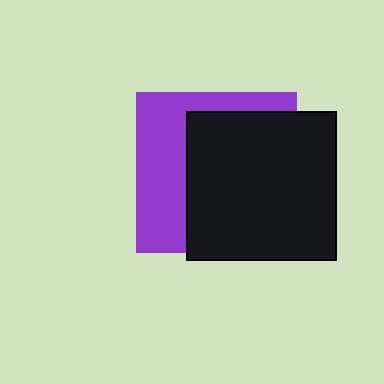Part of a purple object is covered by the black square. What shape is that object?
It is a square.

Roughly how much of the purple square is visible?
A small part of it is visible (roughly 39%).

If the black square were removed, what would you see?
You would see the complete purple square.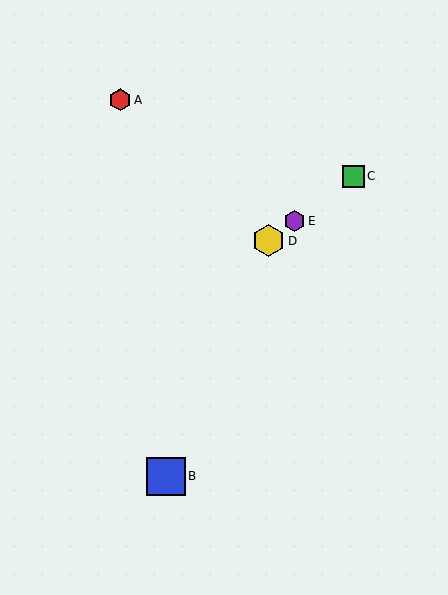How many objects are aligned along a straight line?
3 objects (C, D, E) are aligned along a straight line.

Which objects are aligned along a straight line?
Objects C, D, E are aligned along a straight line.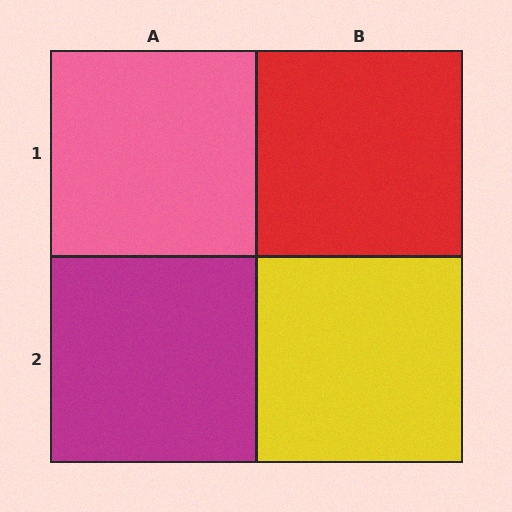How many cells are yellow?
1 cell is yellow.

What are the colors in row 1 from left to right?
Pink, red.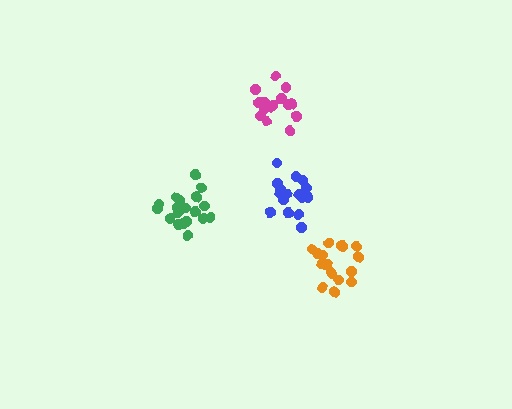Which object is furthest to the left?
The green cluster is leftmost.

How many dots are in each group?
Group 1: 16 dots, Group 2: 18 dots, Group 3: 15 dots, Group 4: 19 dots (68 total).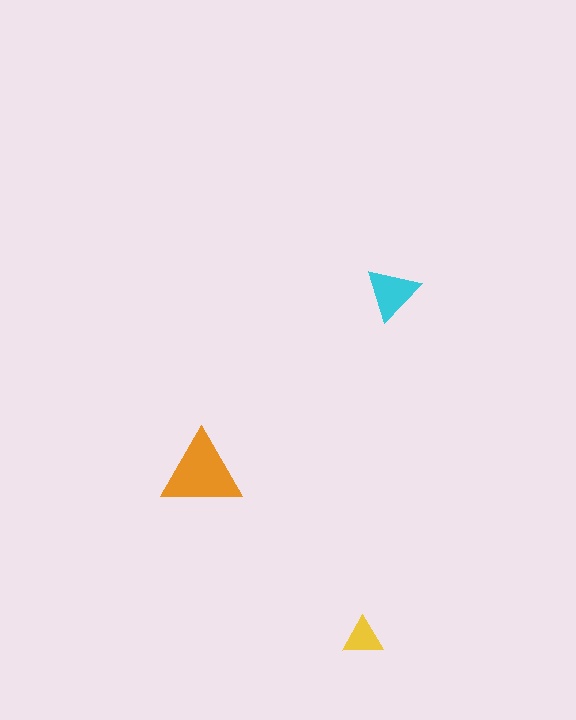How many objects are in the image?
There are 3 objects in the image.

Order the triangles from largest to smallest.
the orange one, the cyan one, the yellow one.